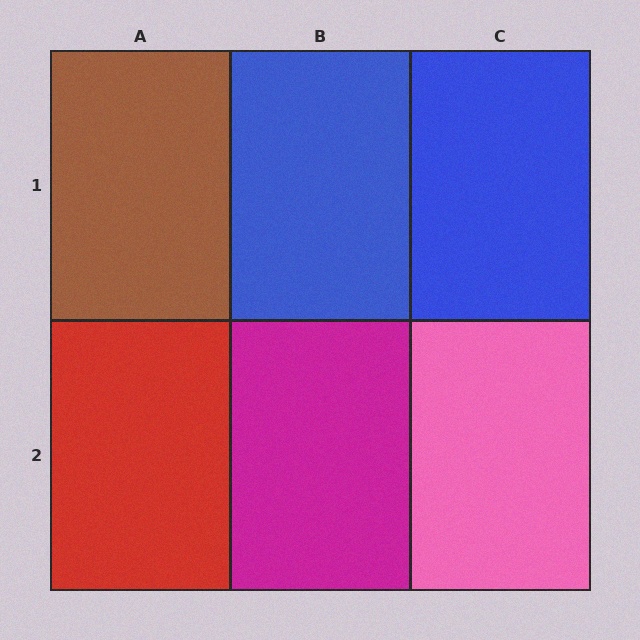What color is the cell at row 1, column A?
Brown.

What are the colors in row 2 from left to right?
Red, magenta, pink.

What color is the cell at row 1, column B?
Blue.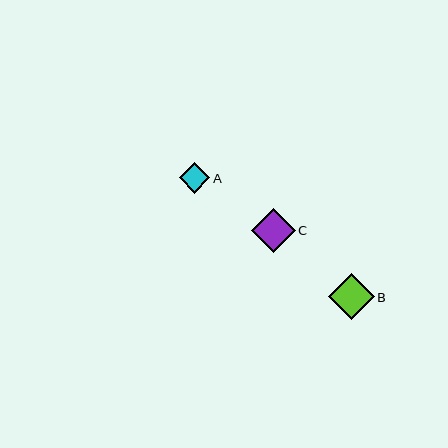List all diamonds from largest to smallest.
From largest to smallest: B, C, A.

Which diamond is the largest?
Diamond B is the largest with a size of approximately 46 pixels.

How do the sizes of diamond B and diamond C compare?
Diamond B and diamond C are approximately the same size.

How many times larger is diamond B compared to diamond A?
Diamond B is approximately 1.5 times the size of diamond A.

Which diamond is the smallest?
Diamond A is the smallest with a size of approximately 31 pixels.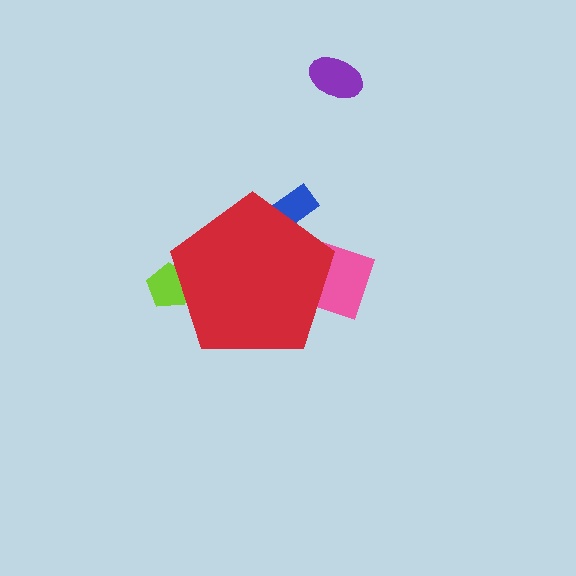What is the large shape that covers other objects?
A red pentagon.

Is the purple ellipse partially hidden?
No, the purple ellipse is fully visible.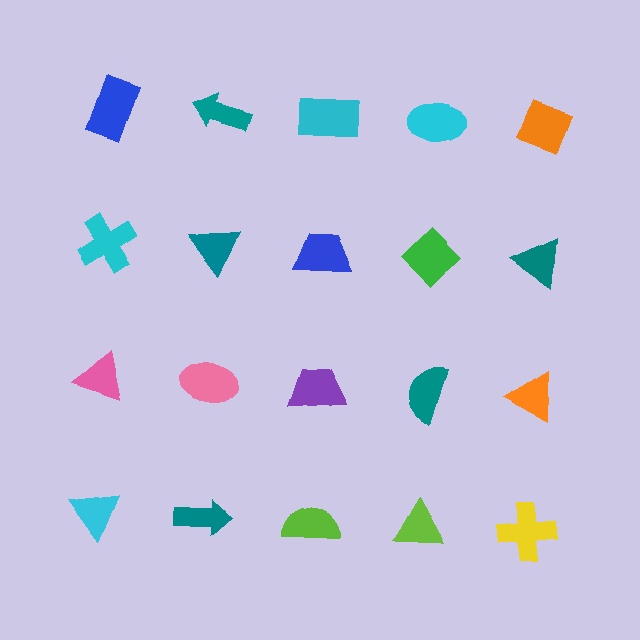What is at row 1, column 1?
A blue rectangle.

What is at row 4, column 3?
A lime semicircle.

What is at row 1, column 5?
An orange diamond.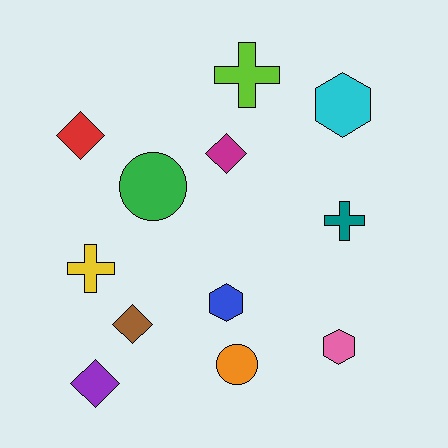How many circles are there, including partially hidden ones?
There are 2 circles.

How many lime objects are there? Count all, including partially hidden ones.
There is 1 lime object.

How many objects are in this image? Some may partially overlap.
There are 12 objects.